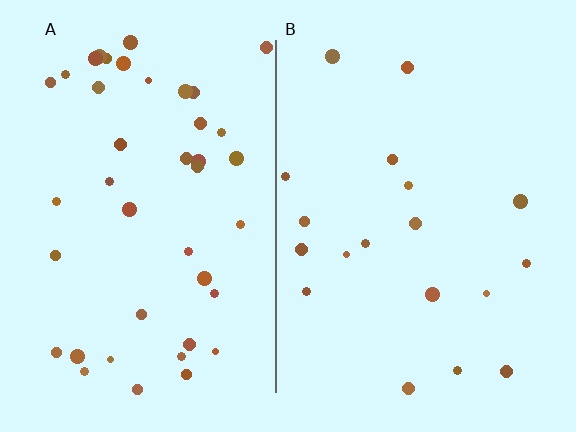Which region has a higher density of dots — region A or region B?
A (the left).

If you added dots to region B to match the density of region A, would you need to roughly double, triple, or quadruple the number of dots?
Approximately double.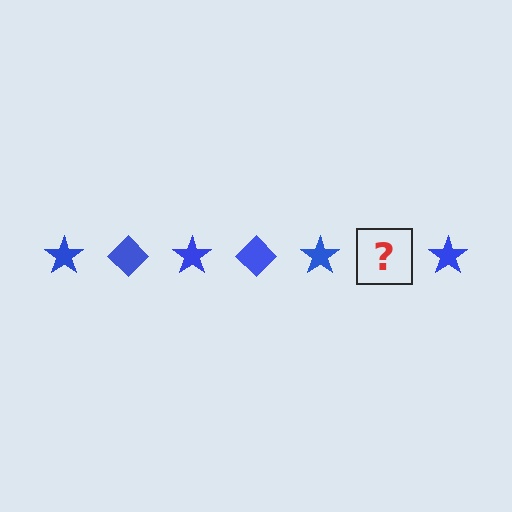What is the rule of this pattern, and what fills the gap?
The rule is that the pattern cycles through star, diamond shapes in blue. The gap should be filled with a blue diamond.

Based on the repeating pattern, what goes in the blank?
The blank should be a blue diamond.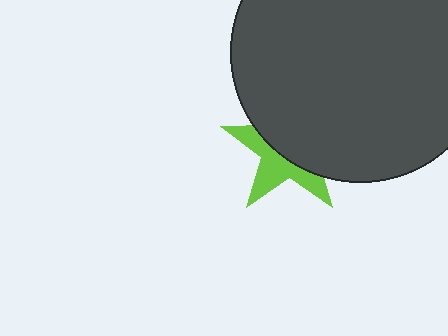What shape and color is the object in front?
The object in front is a dark gray circle.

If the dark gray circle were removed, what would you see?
You would see the complete lime star.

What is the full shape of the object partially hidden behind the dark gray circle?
The partially hidden object is a lime star.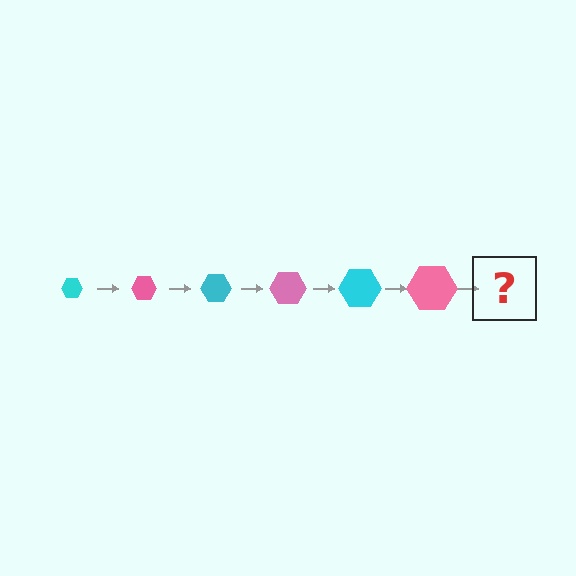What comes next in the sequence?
The next element should be a cyan hexagon, larger than the previous one.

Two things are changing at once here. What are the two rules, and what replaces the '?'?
The two rules are that the hexagon grows larger each step and the color cycles through cyan and pink. The '?' should be a cyan hexagon, larger than the previous one.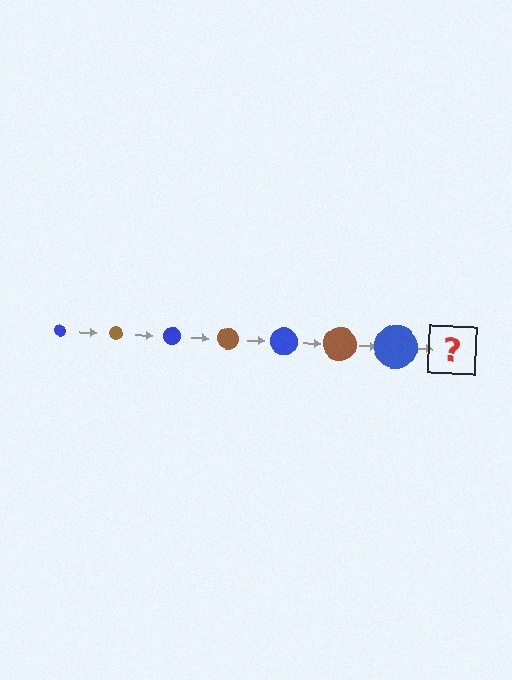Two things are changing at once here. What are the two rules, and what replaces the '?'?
The two rules are that the circle grows larger each step and the color cycles through blue and brown. The '?' should be a brown circle, larger than the previous one.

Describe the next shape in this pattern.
It should be a brown circle, larger than the previous one.